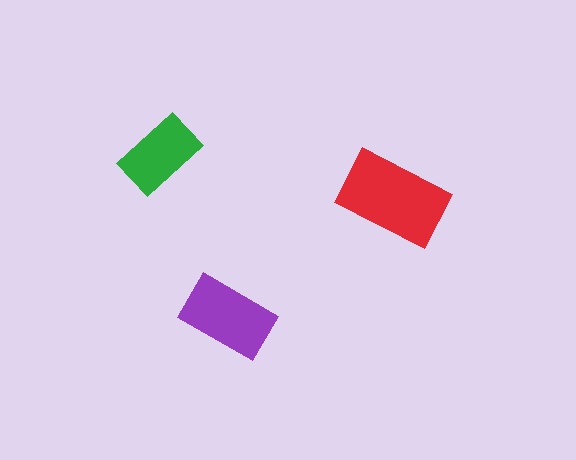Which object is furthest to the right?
The red rectangle is rightmost.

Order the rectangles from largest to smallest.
the red one, the purple one, the green one.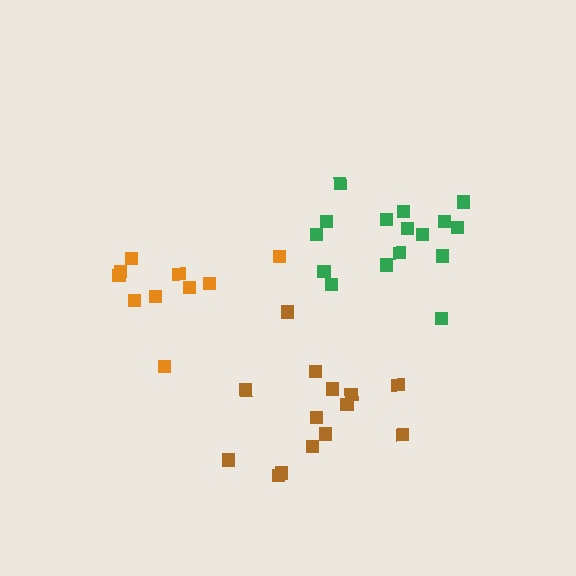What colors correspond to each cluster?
The clusters are colored: green, brown, orange.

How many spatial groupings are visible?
There are 3 spatial groupings.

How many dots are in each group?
Group 1: 16 dots, Group 2: 14 dots, Group 3: 10 dots (40 total).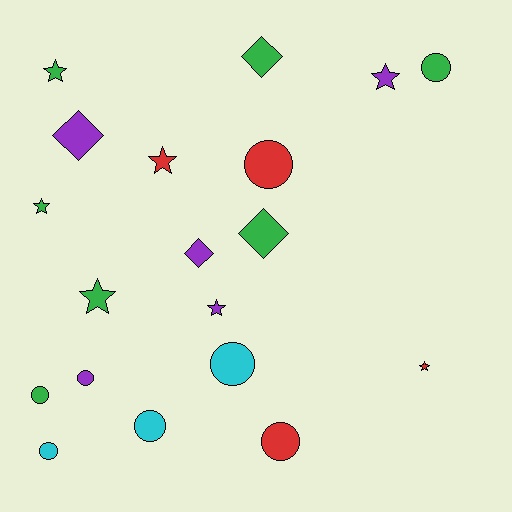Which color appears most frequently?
Green, with 7 objects.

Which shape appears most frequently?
Circle, with 8 objects.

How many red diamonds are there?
There are no red diamonds.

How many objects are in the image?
There are 19 objects.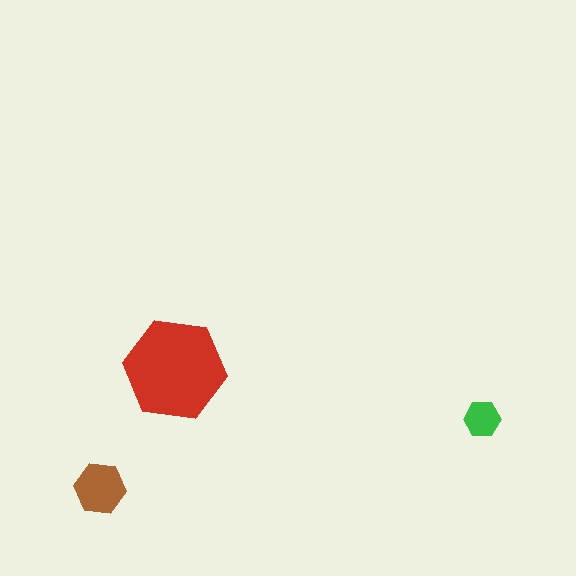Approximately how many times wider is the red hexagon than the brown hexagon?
About 2 times wider.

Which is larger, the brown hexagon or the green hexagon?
The brown one.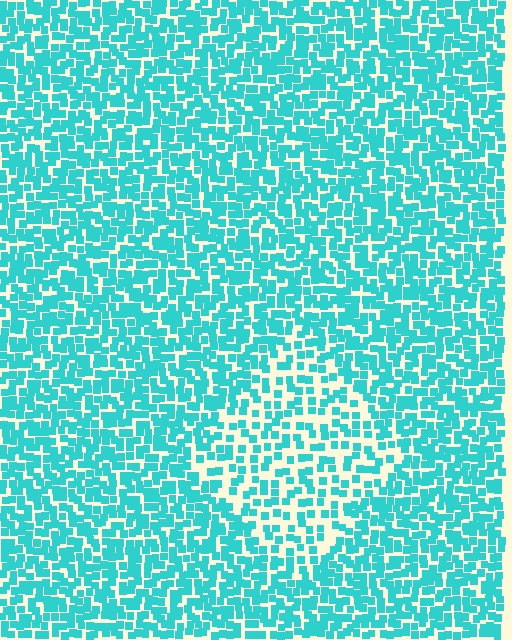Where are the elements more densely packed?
The elements are more densely packed outside the diamond boundary.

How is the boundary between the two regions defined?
The boundary is defined by a change in element density (approximately 1.8x ratio). All elements are the same color, size, and shape.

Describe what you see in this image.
The image contains small cyan elements arranged at two different densities. A diamond-shaped region is visible where the elements are less densely packed than the surrounding area.